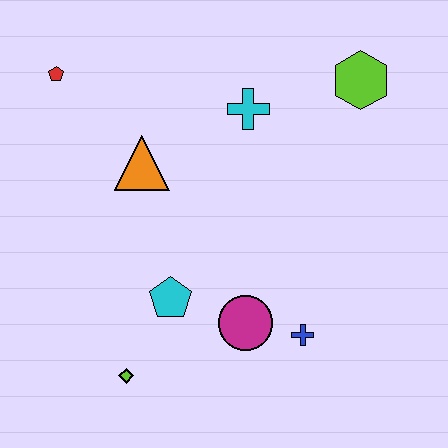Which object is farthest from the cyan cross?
The lime diamond is farthest from the cyan cross.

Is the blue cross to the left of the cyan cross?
No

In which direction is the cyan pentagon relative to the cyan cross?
The cyan pentagon is below the cyan cross.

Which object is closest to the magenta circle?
The blue cross is closest to the magenta circle.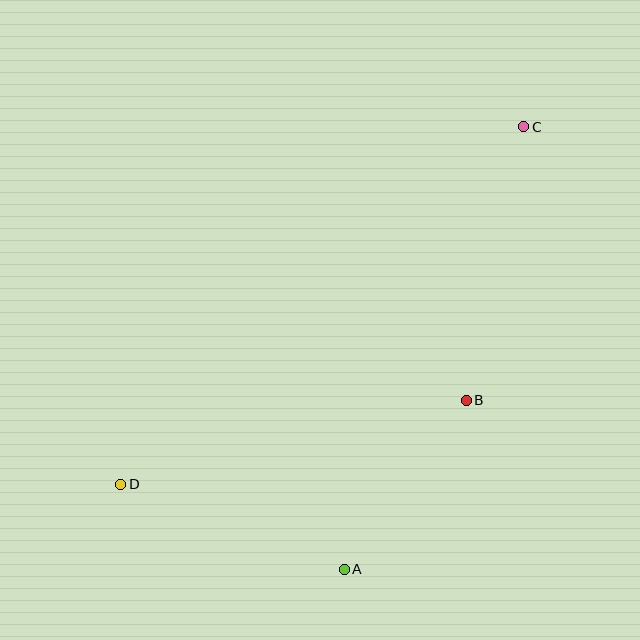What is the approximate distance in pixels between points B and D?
The distance between B and D is approximately 355 pixels.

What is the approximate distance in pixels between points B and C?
The distance between B and C is approximately 280 pixels.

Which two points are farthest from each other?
Points C and D are farthest from each other.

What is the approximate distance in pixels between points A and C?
The distance between A and C is approximately 477 pixels.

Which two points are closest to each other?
Points A and B are closest to each other.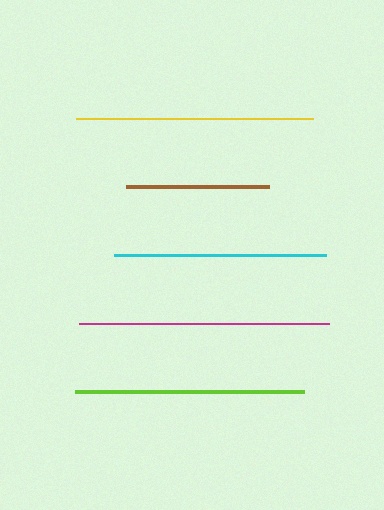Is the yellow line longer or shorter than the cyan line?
The yellow line is longer than the cyan line.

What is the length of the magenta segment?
The magenta segment is approximately 251 pixels long.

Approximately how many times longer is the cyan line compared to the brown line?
The cyan line is approximately 1.5 times the length of the brown line.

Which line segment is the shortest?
The brown line is the shortest at approximately 143 pixels.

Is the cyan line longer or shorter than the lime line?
The lime line is longer than the cyan line.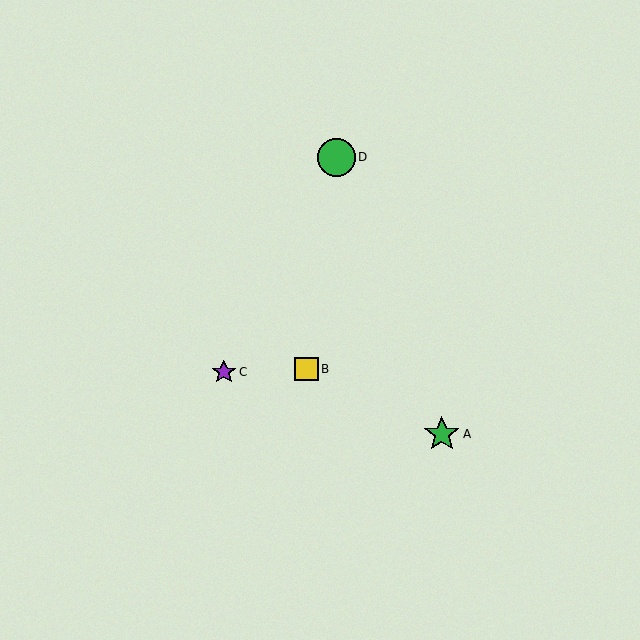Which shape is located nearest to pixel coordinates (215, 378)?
The purple star (labeled C) at (224, 372) is nearest to that location.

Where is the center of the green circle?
The center of the green circle is at (336, 157).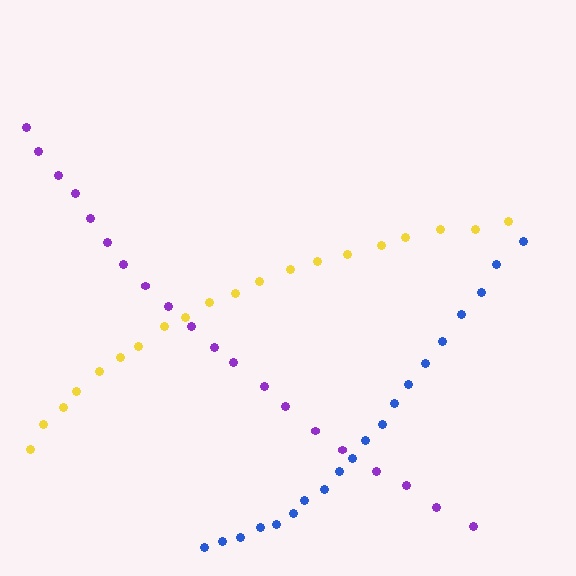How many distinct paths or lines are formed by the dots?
There are 3 distinct paths.